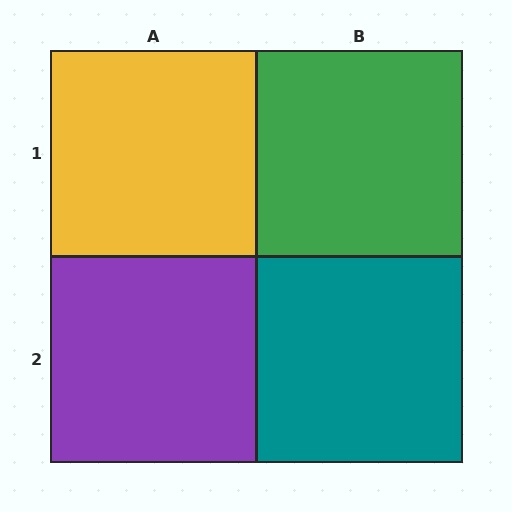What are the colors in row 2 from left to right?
Purple, teal.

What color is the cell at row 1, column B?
Green.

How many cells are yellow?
1 cell is yellow.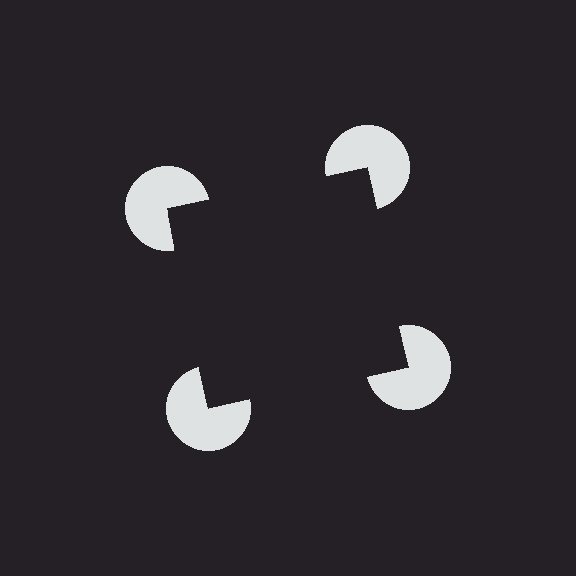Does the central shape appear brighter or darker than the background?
It typically appears slightly darker than the background, even though no actual brightness change is drawn.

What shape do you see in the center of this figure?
An illusory square — its edges are inferred from the aligned wedge cuts in the pac-man discs, not physically drawn.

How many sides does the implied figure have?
4 sides.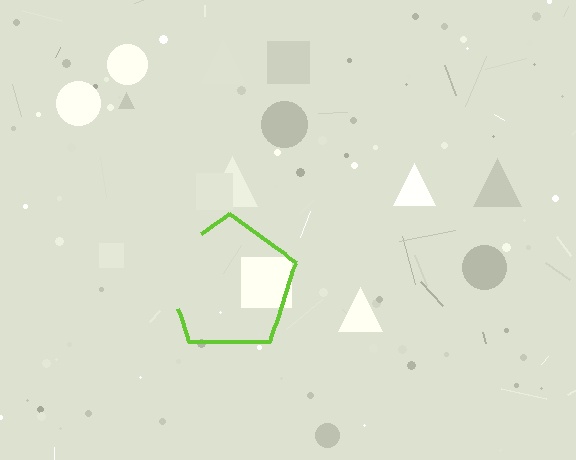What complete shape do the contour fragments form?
The contour fragments form a pentagon.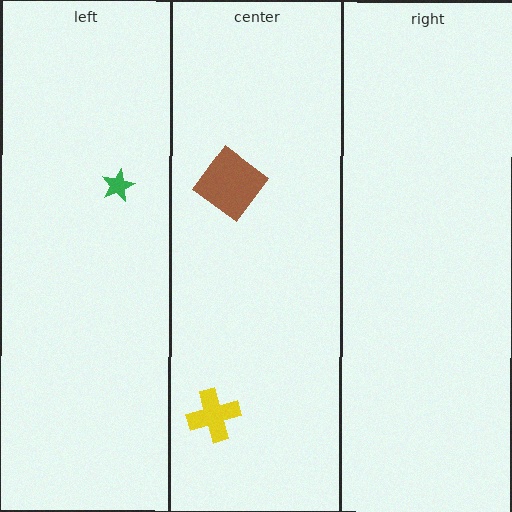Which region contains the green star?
The left region.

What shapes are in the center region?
The brown diamond, the yellow cross.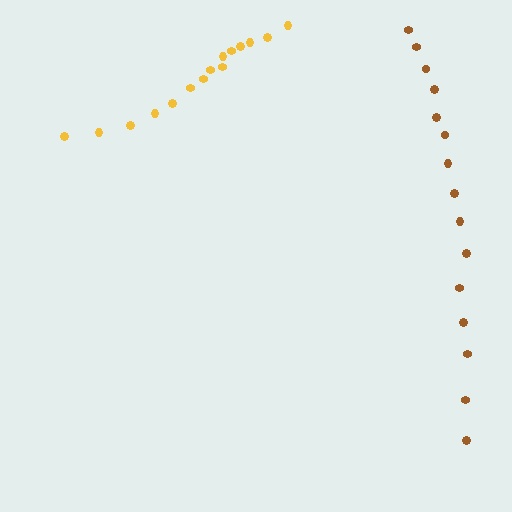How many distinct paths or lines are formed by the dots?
There are 2 distinct paths.